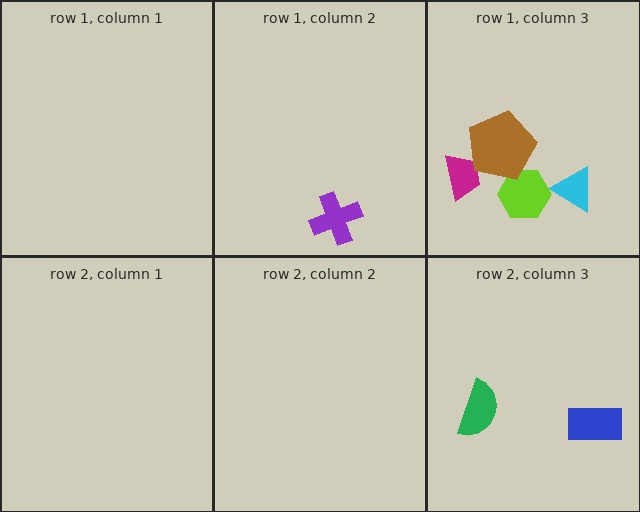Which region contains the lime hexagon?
The row 1, column 3 region.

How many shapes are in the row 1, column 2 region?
1.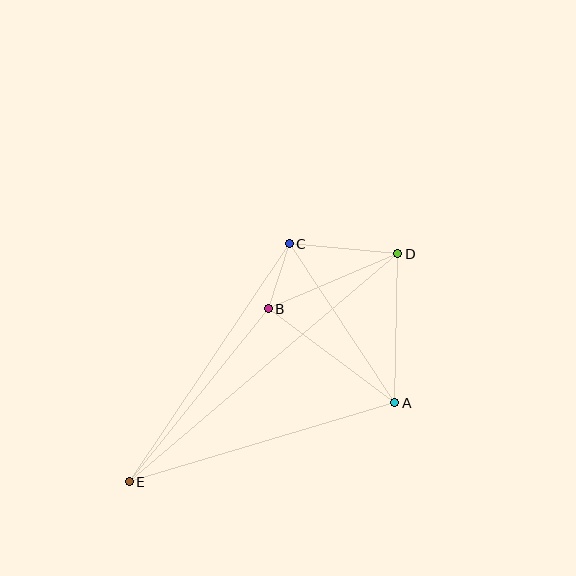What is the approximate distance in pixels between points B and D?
The distance between B and D is approximately 141 pixels.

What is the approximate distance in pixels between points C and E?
The distance between C and E is approximately 287 pixels.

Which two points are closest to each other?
Points B and C are closest to each other.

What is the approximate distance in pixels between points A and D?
The distance between A and D is approximately 149 pixels.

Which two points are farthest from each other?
Points D and E are farthest from each other.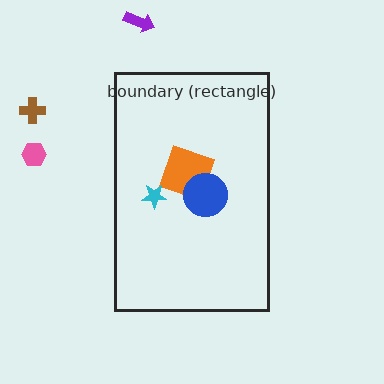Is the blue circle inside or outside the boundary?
Inside.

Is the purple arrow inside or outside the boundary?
Outside.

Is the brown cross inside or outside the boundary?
Outside.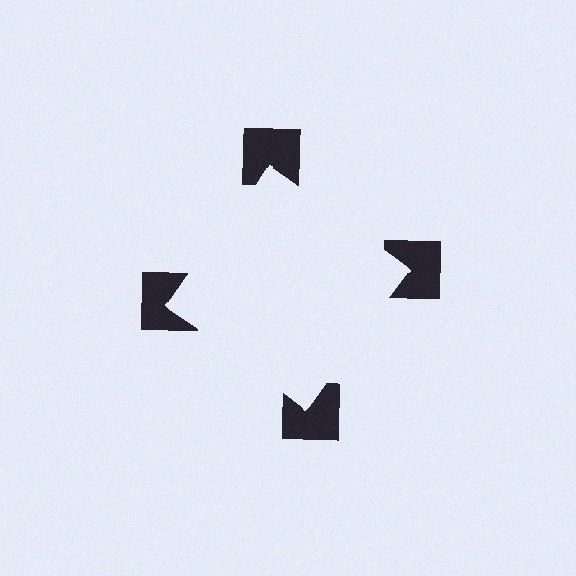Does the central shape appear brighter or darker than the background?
It typically appears slightly brighter than the background, even though no actual brightness change is drawn.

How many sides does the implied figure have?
4 sides.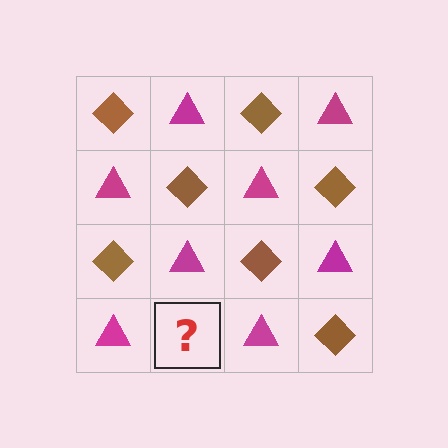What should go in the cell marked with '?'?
The missing cell should contain a brown diamond.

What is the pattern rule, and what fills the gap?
The rule is that it alternates brown diamond and magenta triangle in a checkerboard pattern. The gap should be filled with a brown diamond.